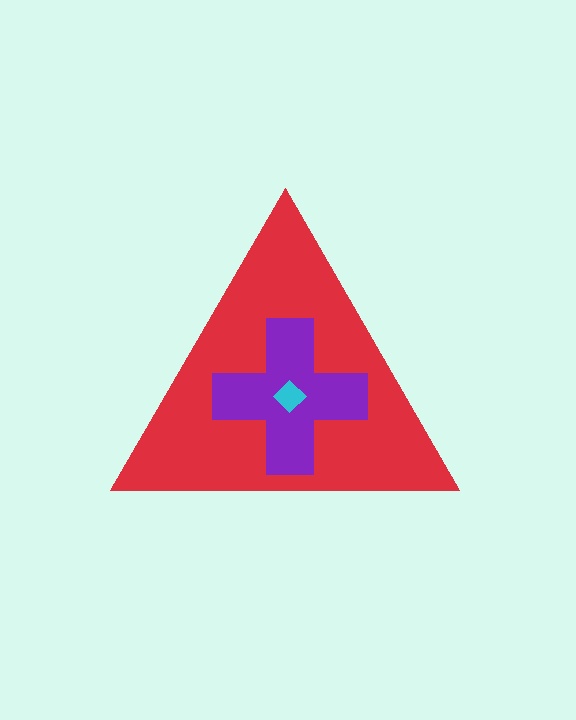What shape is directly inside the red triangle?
The purple cross.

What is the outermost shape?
The red triangle.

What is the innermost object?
The cyan diamond.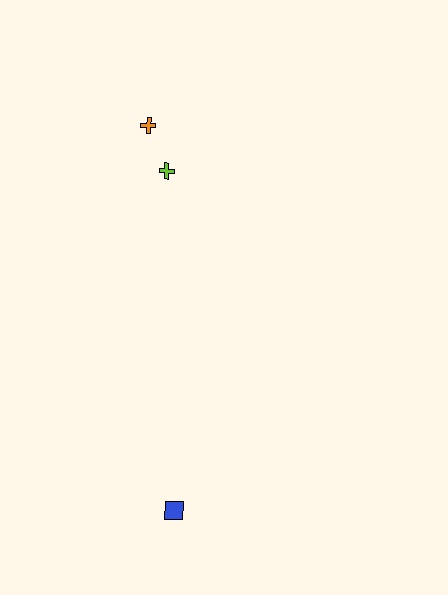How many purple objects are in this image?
There are no purple objects.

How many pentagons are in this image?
There are no pentagons.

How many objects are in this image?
There are 3 objects.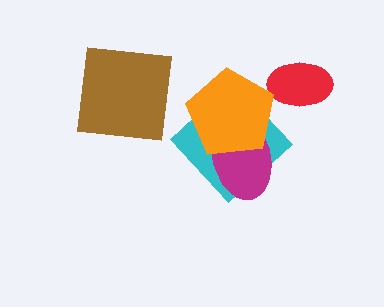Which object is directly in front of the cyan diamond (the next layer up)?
The magenta ellipse is directly in front of the cyan diamond.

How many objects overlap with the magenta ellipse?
2 objects overlap with the magenta ellipse.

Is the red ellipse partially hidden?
No, no other shape covers it.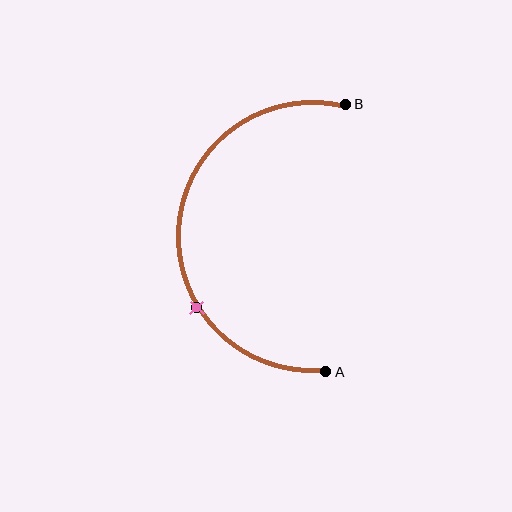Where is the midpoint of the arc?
The arc midpoint is the point on the curve farthest from the straight line joining A and B. It sits to the left of that line.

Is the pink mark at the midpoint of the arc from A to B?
No. The pink mark lies on the arc but is closer to endpoint A. The arc midpoint would be at the point on the curve equidistant along the arc from both A and B.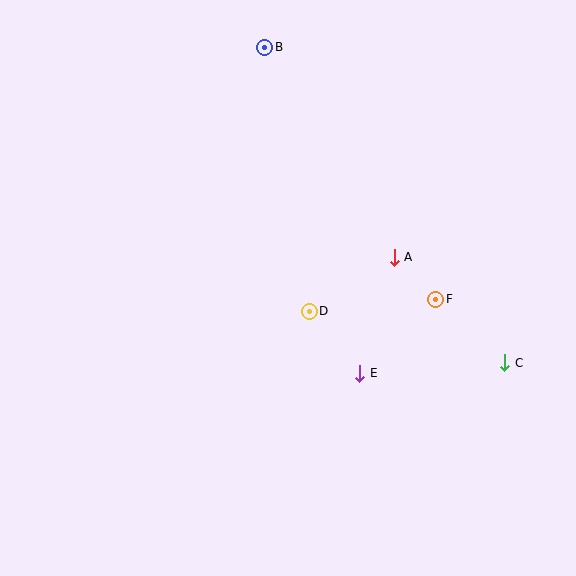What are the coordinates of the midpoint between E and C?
The midpoint between E and C is at (432, 368).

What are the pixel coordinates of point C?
Point C is at (505, 363).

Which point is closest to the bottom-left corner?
Point D is closest to the bottom-left corner.